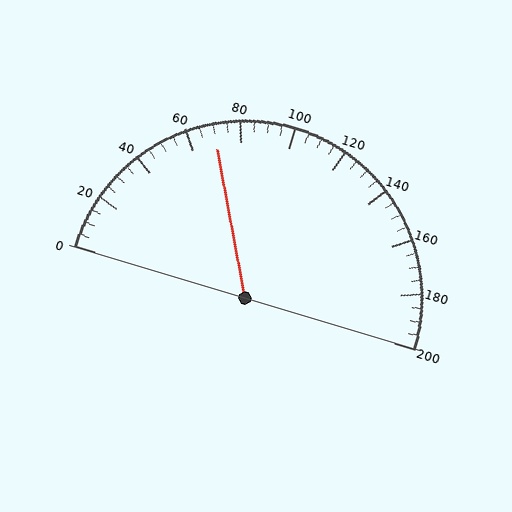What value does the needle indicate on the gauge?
The needle indicates approximately 70.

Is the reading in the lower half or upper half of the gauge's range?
The reading is in the lower half of the range (0 to 200).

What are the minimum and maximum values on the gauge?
The gauge ranges from 0 to 200.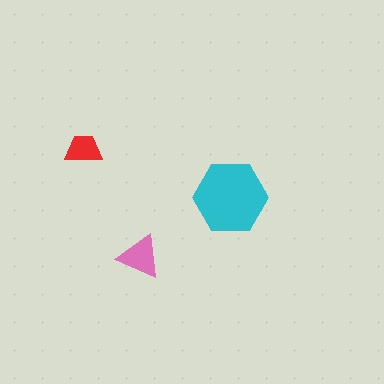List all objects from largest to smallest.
The cyan hexagon, the pink triangle, the red trapezoid.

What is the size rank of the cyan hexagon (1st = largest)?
1st.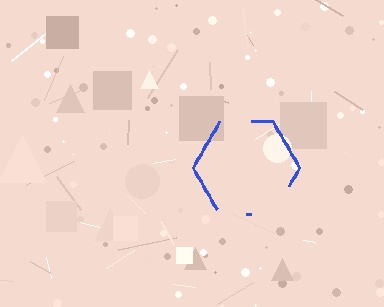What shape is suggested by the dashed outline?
The dashed outline suggests a hexagon.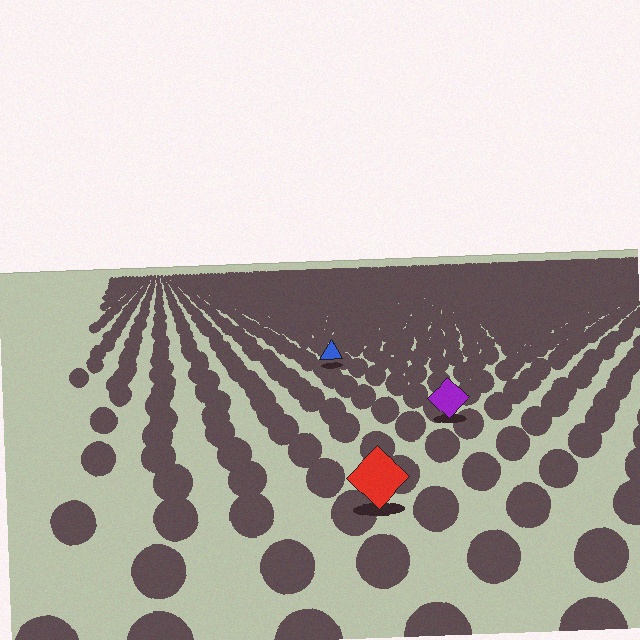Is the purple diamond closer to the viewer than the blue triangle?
Yes. The purple diamond is closer — you can tell from the texture gradient: the ground texture is coarser near it.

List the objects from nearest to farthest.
From nearest to farthest: the red diamond, the purple diamond, the blue triangle.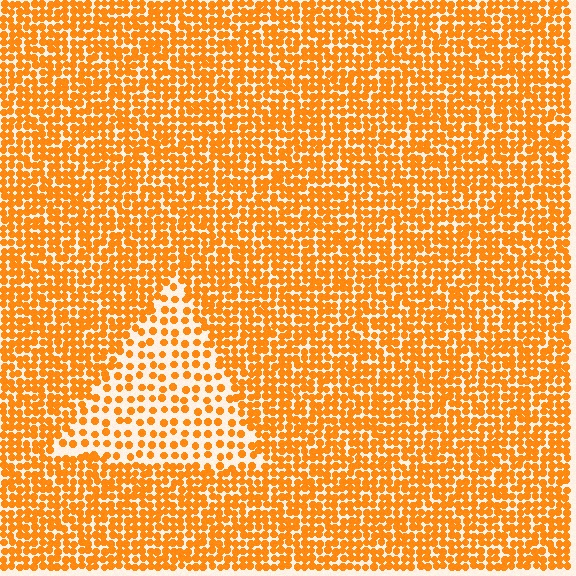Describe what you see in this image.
The image contains small orange elements arranged at two different densities. A triangle-shaped region is visible where the elements are less densely packed than the surrounding area.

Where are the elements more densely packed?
The elements are more densely packed outside the triangle boundary.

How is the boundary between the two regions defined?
The boundary is defined by a change in element density (approximately 2.1x ratio). All elements are the same color, size, and shape.